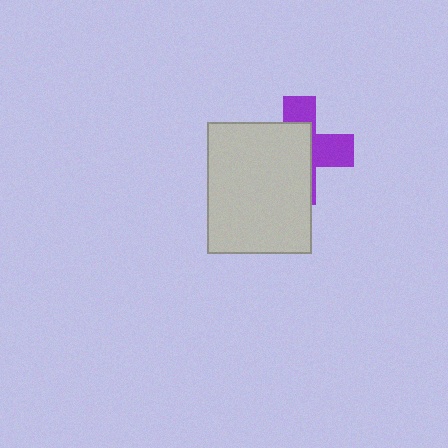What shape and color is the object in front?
The object in front is a light gray rectangle.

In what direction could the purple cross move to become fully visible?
The purple cross could move right. That would shift it out from behind the light gray rectangle entirely.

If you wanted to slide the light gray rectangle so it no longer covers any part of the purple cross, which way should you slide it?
Slide it left — that is the most direct way to separate the two shapes.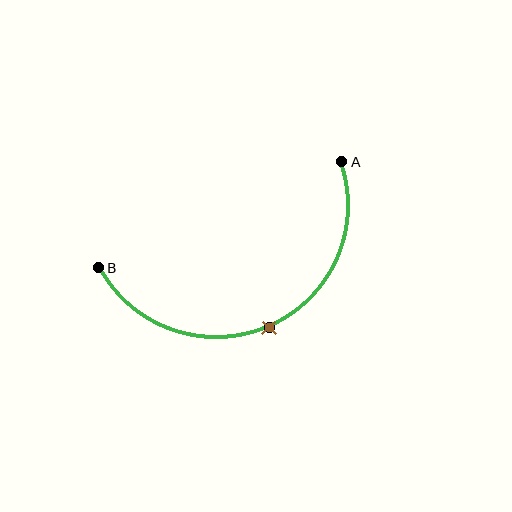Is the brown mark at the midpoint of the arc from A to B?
Yes. The brown mark lies on the arc at equal arc-length from both A and B — it is the arc midpoint.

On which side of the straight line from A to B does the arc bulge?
The arc bulges below the straight line connecting A and B.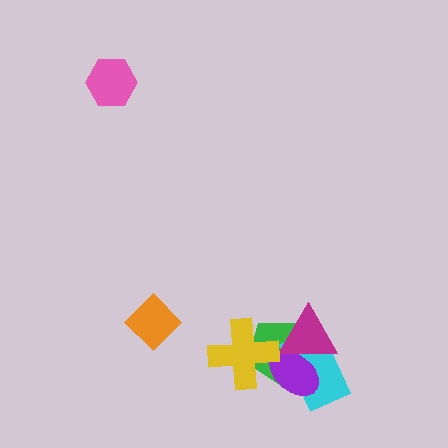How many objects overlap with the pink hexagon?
0 objects overlap with the pink hexagon.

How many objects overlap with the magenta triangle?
3 objects overlap with the magenta triangle.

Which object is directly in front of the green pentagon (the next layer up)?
The cyan rectangle is directly in front of the green pentagon.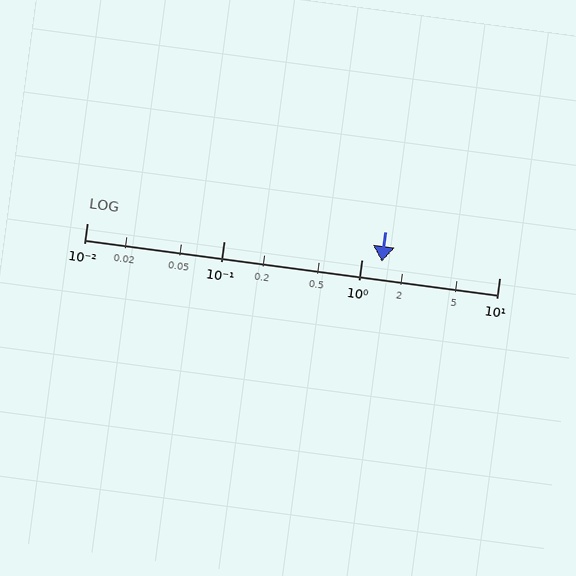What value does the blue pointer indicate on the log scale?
The pointer indicates approximately 1.4.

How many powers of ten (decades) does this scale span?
The scale spans 3 decades, from 0.01 to 10.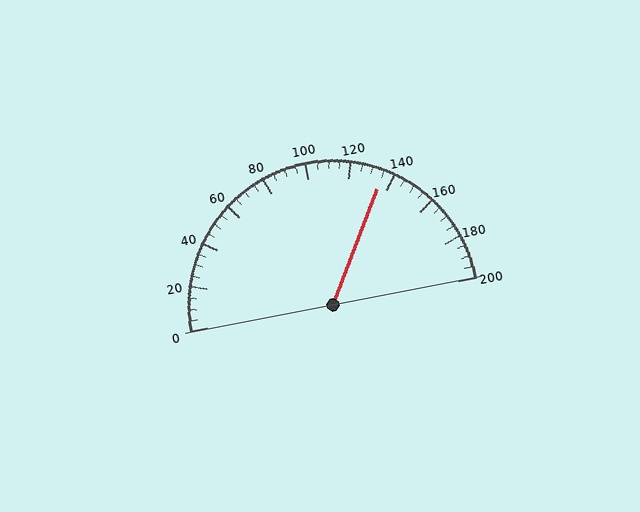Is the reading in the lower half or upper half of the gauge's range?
The reading is in the upper half of the range (0 to 200).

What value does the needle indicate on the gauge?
The needle indicates approximately 135.